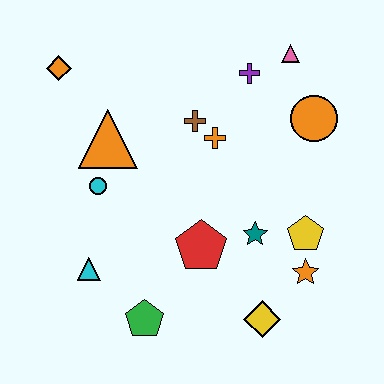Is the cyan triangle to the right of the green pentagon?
No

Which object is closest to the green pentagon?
The cyan triangle is closest to the green pentagon.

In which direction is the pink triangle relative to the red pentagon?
The pink triangle is above the red pentagon.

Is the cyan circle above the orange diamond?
No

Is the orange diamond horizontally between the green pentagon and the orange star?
No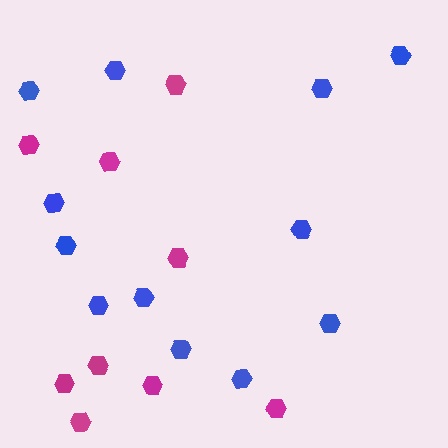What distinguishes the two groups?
There are 2 groups: one group of blue hexagons (12) and one group of magenta hexagons (9).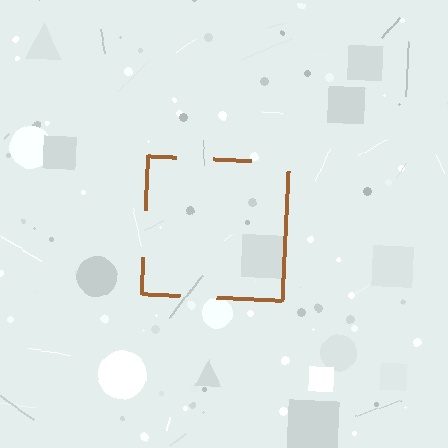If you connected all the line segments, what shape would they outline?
They would outline a square.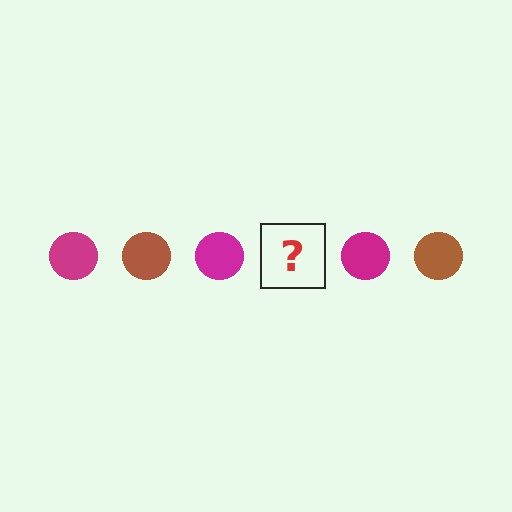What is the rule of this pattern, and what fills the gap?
The rule is that the pattern cycles through magenta, brown circles. The gap should be filled with a brown circle.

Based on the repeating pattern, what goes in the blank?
The blank should be a brown circle.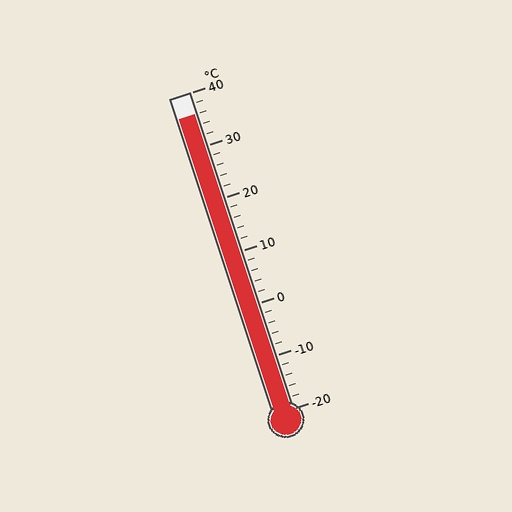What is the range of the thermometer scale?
The thermometer scale ranges from -20°C to 40°C.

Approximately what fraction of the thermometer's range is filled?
The thermometer is filled to approximately 95% of its range.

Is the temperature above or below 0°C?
The temperature is above 0°C.